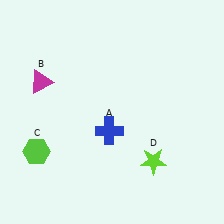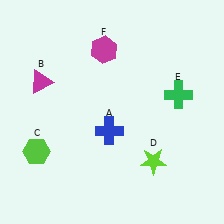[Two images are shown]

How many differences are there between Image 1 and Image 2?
There are 2 differences between the two images.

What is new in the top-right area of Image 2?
A green cross (E) was added in the top-right area of Image 2.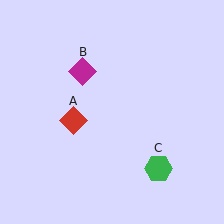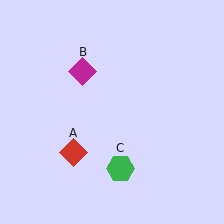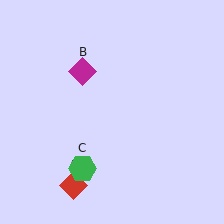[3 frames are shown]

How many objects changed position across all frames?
2 objects changed position: red diamond (object A), green hexagon (object C).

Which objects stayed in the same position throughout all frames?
Magenta diamond (object B) remained stationary.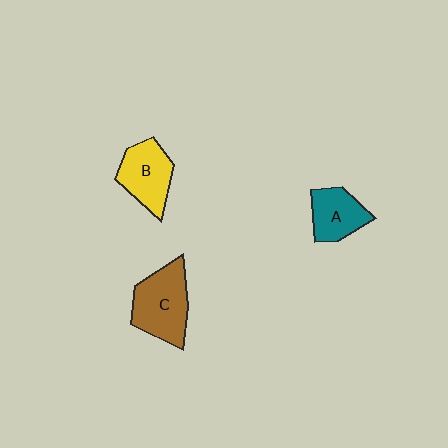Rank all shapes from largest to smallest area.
From largest to smallest: C (brown), B (yellow), A (teal).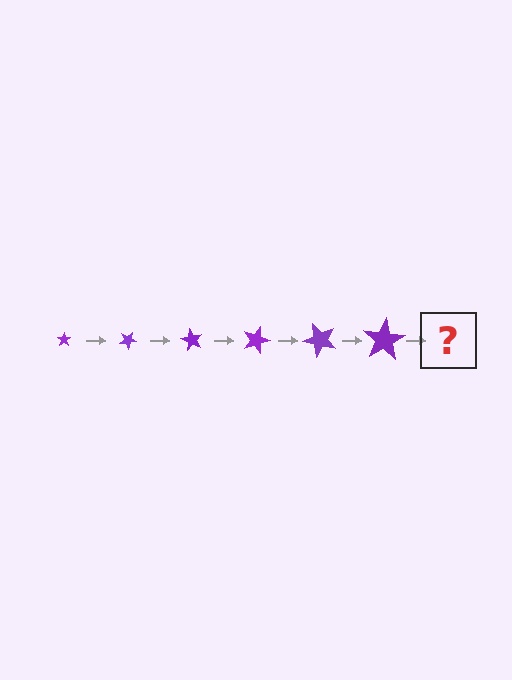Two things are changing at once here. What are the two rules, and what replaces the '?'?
The two rules are that the star grows larger each step and it rotates 30 degrees each step. The '?' should be a star, larger than the previous one and rotated 180 degrees from the start.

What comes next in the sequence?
The next element should be a star, larger than the previous one and rotated 180 degrees from the start.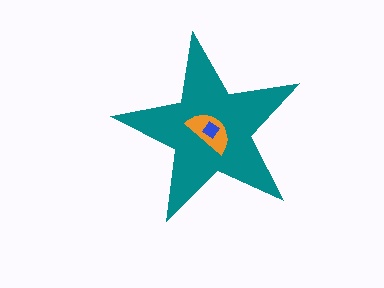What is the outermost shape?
The teal star.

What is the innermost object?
The blue diamond.